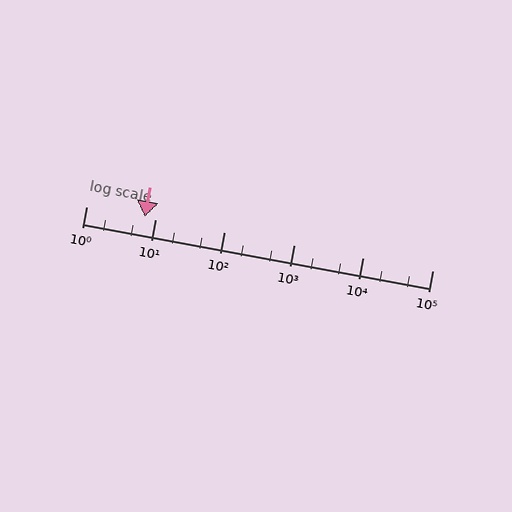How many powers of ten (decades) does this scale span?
The scale spans 5 decades, from 1 to 100000.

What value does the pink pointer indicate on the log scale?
The pointer indicates approximately 6.9.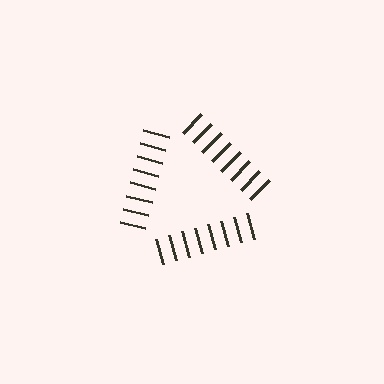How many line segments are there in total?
24 — 8 along each of the 3 edges.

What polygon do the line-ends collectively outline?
An illusory triangle — the line segments terminate on its edges but no continuous stroke is drawn.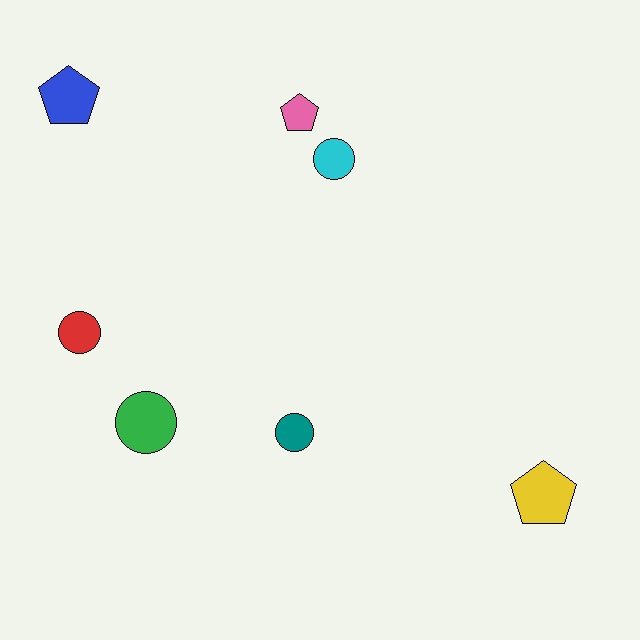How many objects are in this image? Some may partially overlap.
There are 7 objects.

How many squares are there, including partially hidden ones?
There are no squares.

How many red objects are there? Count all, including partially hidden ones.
There is 1 red object.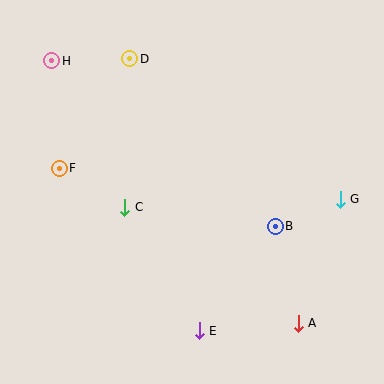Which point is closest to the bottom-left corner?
Point E is closest to the bottom-left corner.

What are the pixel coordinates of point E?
Point E is at (199, 331).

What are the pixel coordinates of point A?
Point A is at (298, 323).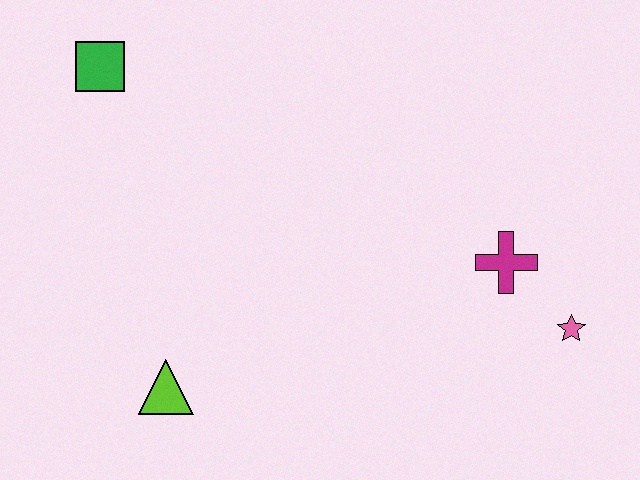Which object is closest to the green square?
The lime triangle is closest to the green square.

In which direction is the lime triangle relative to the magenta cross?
The lime triangle is to the left of the magenta cross.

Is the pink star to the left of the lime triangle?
No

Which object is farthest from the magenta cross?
The green square is farthest from the magenta cross.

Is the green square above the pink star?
Yes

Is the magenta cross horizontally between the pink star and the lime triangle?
Yes